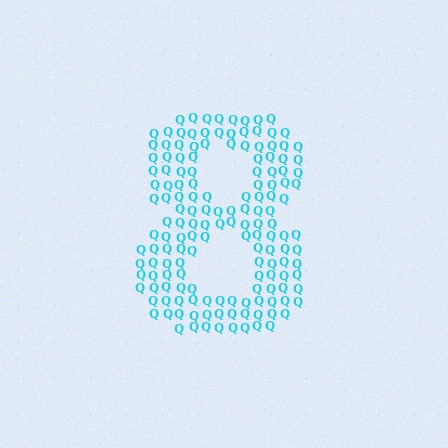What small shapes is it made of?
It is made of small letter Q's.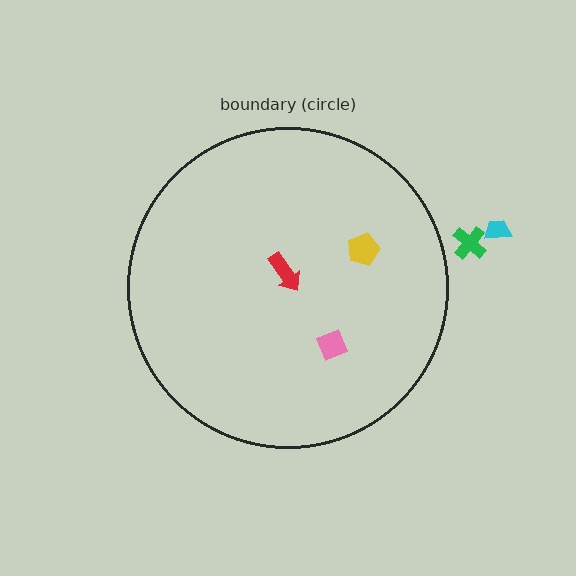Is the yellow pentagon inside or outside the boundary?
Inside.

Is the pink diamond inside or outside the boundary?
Inside.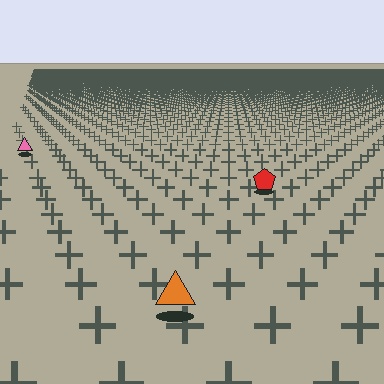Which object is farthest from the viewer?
The pink triangle is farthest from the viewer. It appears smaller and the ground texture around it is denser.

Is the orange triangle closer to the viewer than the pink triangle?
Yes. The orange triangle is closer — you can tell from the texture gradient: the ground texture is coarser near it.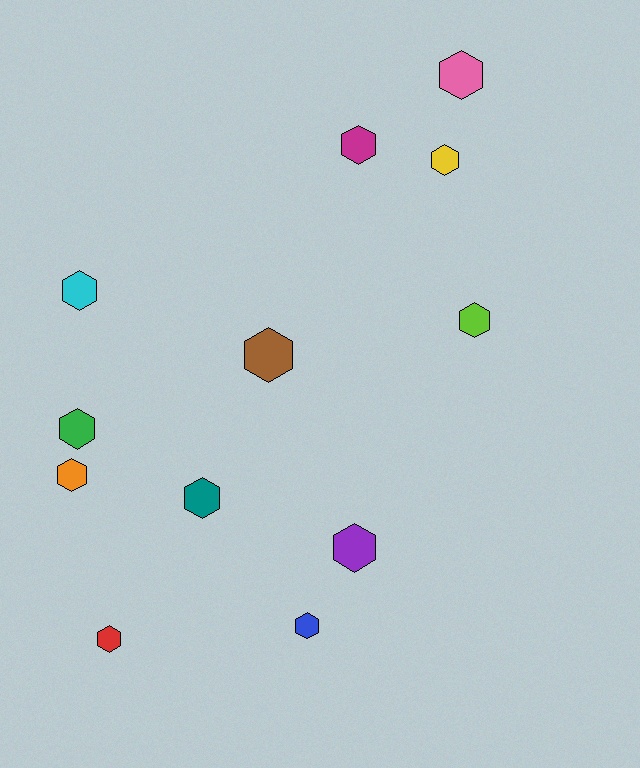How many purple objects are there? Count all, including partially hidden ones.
There is 1 purple object.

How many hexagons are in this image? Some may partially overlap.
There are 12 hexagons.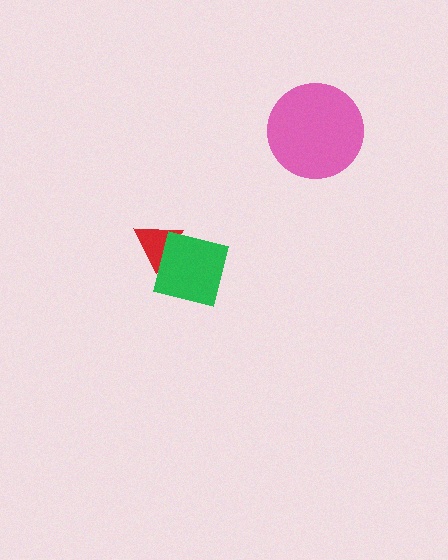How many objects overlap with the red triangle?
1 object overlaps with the red triangle.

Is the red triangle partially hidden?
Yes, it is partially covered by another shape.